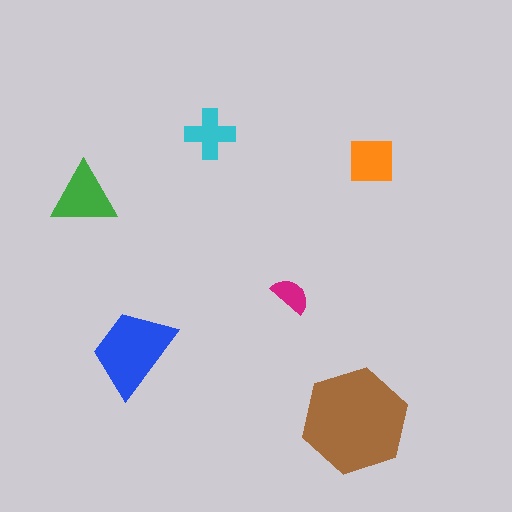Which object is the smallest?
The magenta semicircle.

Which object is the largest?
The brown hexagon.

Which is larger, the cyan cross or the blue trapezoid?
The blue trapezoid.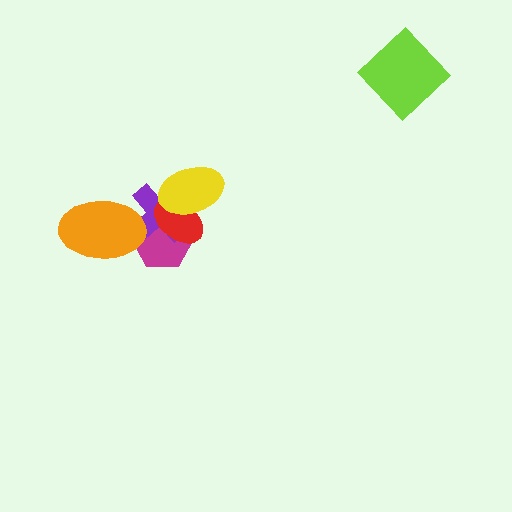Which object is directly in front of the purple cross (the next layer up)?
The red ellipse is directly in front of the purple cross.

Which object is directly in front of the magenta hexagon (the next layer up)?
The purple cross is directly in front of the magenta hexagon.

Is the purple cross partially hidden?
Yes, it is partially covered by another shape.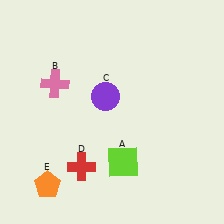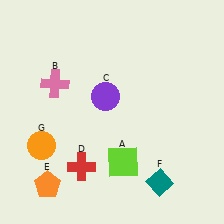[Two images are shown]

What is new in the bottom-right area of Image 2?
A teal diamond (F) was added in the bottom-right area of Image 2.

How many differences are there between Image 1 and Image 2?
There are 2 differences between the two images.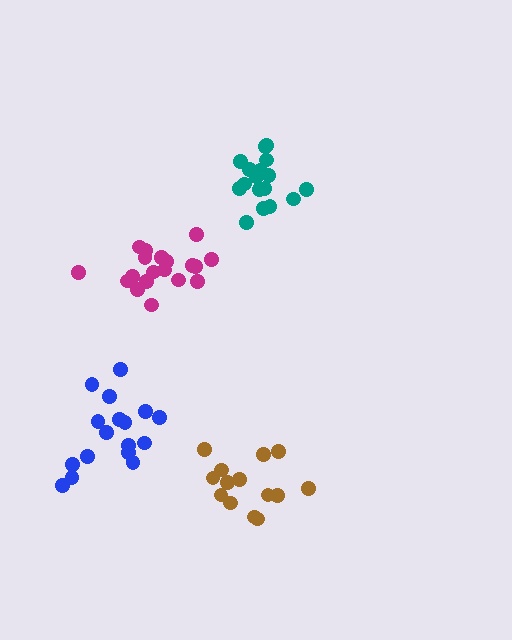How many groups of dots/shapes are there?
There are 4 groups.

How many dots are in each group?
Group 1: 17 dots, Group 2: 19 dots, Group 3: 17 dots, Group 4: 14 dots (67 total).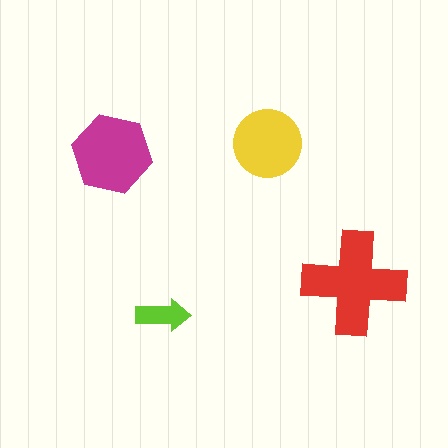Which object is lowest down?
The lime arrow is bottommost.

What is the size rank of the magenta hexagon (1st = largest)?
2nd.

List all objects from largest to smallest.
The red cross, the magenta hexagon, the yellow circle, the lime arrow.